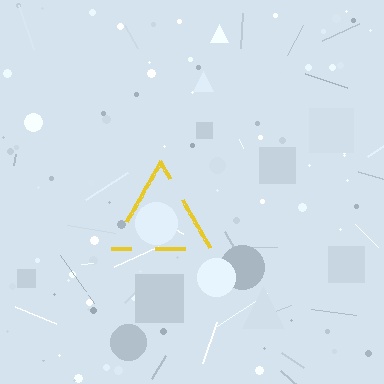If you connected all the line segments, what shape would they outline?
They would outline a triangle.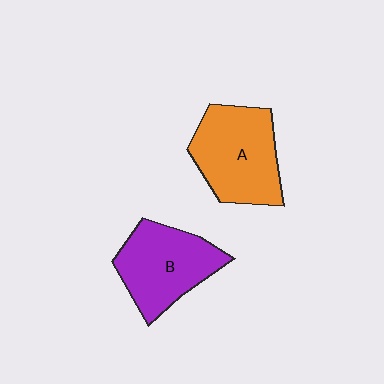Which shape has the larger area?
Shape A (orange).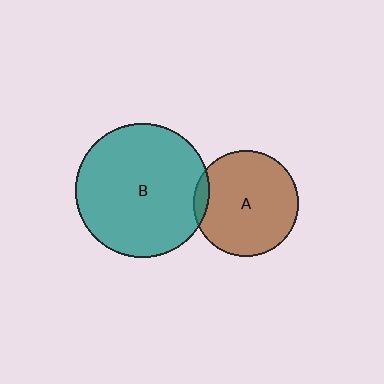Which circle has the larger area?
Circle B (teal).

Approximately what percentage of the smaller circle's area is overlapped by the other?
Approximately 5%.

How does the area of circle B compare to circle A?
Approximately 1.6 times.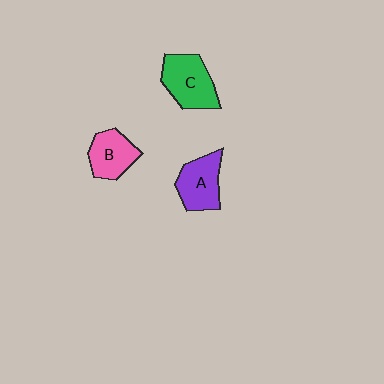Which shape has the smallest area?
Shape B (pink).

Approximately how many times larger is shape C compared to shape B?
Approximately 1.3 times.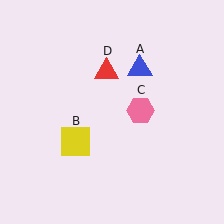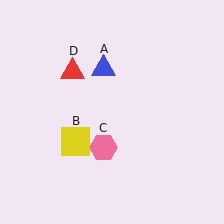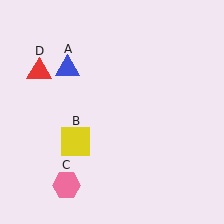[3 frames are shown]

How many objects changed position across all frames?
3 objects changed position: blue triangle (object A), pink hexagon (object C), red triangle (object D).